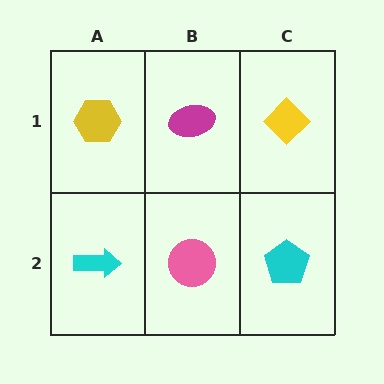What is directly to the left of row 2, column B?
A cyan arrow.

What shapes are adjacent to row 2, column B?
A magenta ellipse (row 1, column B), a cyan arrow (row 2, column A), a cyan pentagon (row 2, column C).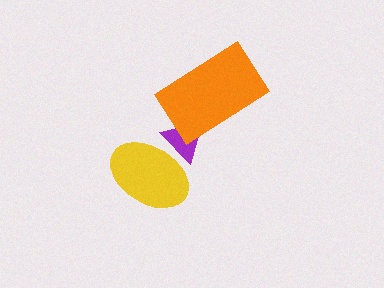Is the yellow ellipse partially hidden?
No, no other shape covers it.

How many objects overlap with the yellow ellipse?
1 object overlaps with the yellow ellipse.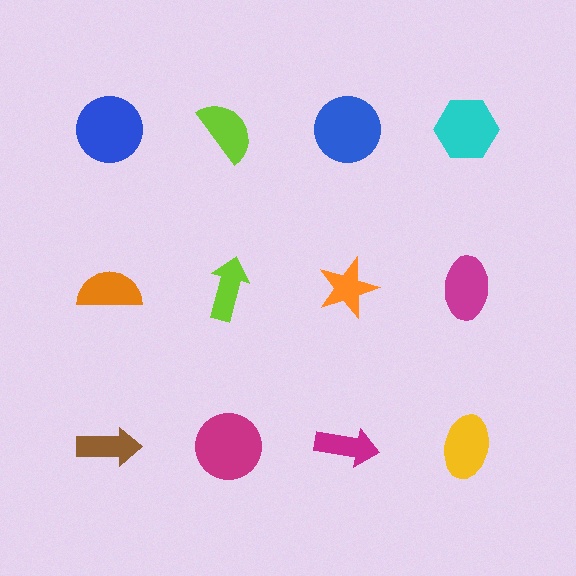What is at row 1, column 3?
A blue circle.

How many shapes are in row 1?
4 shapes.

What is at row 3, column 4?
A yellow ellipse.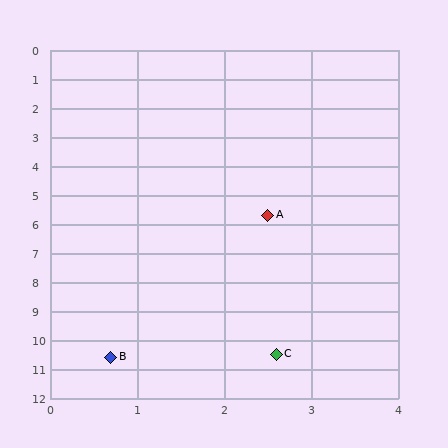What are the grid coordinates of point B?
Point B is at approximately (0.7, 10.6).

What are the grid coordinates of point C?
Point C is at approximately (2.6, 10.5).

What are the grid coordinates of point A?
Point A is at approximately (2.5, 5.7).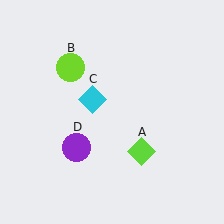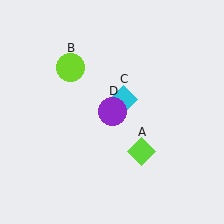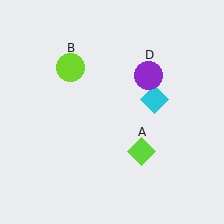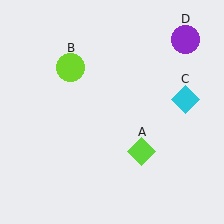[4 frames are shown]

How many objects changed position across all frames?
2 objects changed position: cyan diamond (object C), purple circle (object D).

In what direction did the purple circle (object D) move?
The purple circle (object D) moved up and to the right.